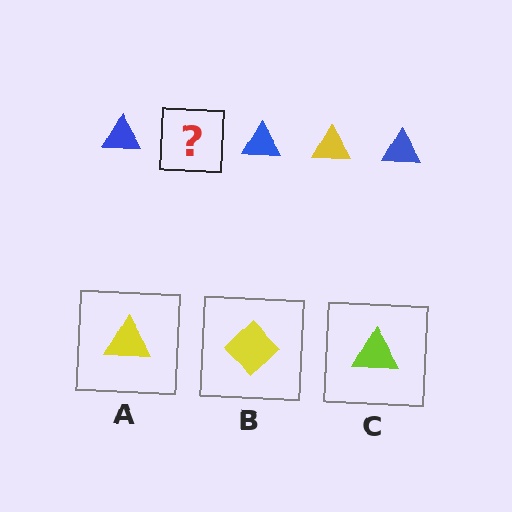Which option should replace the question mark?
Option A.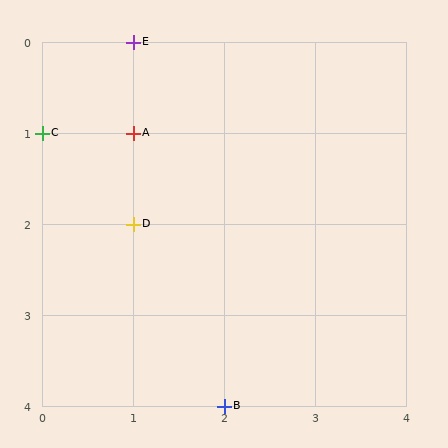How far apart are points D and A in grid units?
Points D and A are 1 row apart.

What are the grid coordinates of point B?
Point B is at grid coordinates (2, 4).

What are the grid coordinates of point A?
Point A is at grid coordinates (1, 1).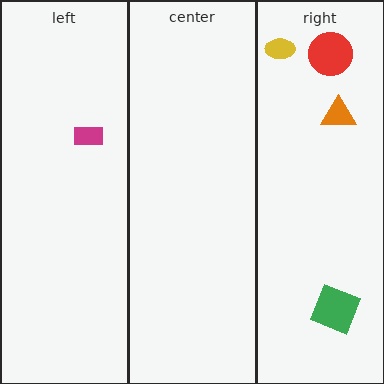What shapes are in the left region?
The magenta rectangle.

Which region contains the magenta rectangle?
The left region.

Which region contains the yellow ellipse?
The right region.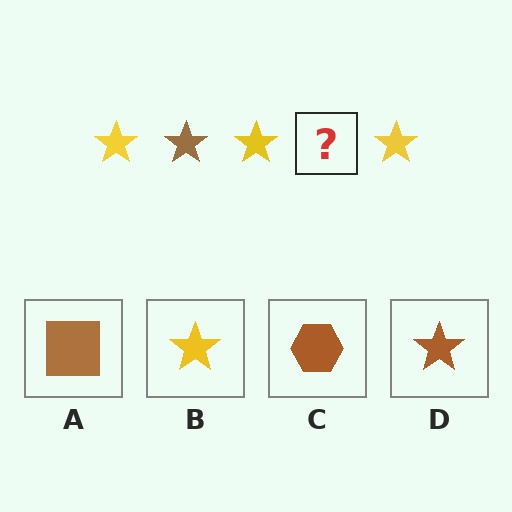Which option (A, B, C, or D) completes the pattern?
D.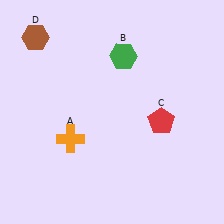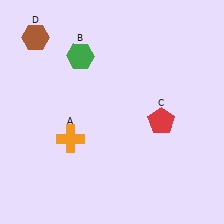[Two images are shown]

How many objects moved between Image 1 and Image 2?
1 object moved between the two images.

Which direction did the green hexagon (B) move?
The green hexagon (B) moved left.